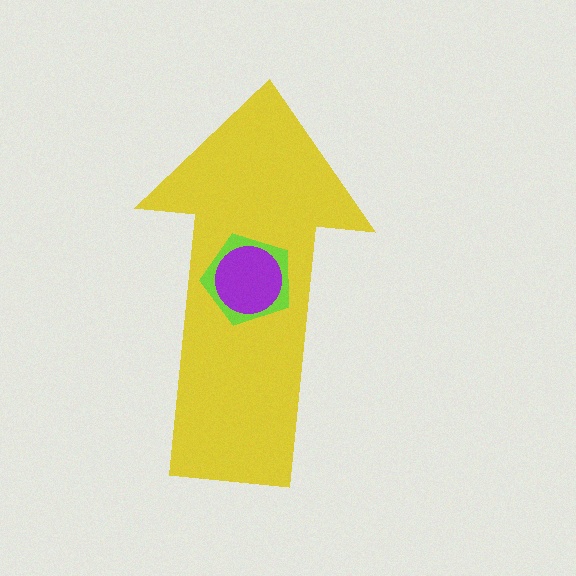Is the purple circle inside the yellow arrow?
Yes.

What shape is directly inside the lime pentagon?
The purple circle.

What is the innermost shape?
The purple circle.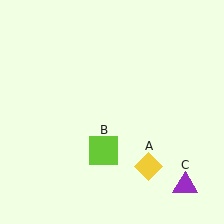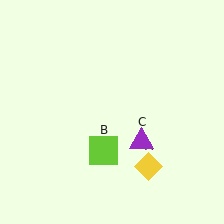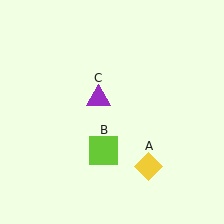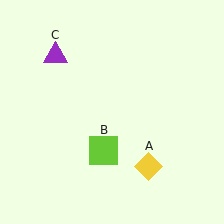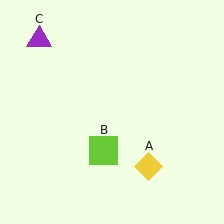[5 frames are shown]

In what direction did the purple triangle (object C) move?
The purple triangle (object C) moved up and to the left.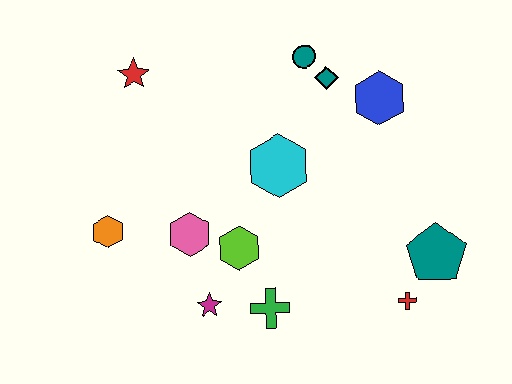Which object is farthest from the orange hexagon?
The teal pentagon is farthest from the orange hexagon.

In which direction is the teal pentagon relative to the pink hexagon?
The teal pentagon is to the right of the pink hexagon.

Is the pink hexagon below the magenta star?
No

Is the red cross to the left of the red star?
No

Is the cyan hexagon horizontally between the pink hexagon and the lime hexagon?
No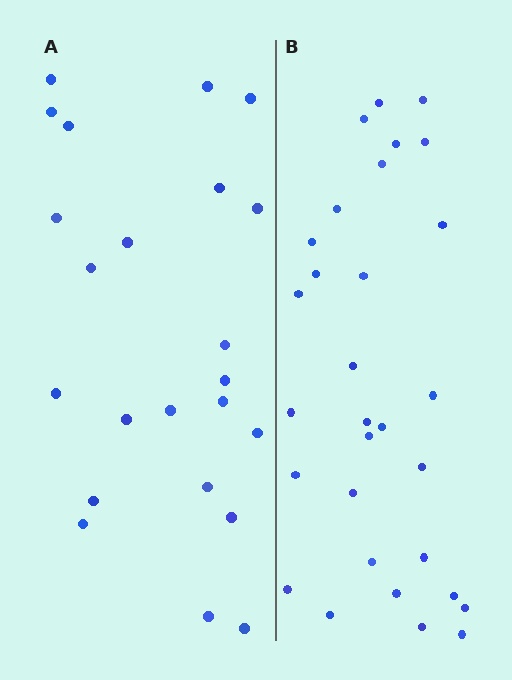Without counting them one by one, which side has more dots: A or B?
Region B (the right region) has more dots.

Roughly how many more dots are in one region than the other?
Region B has roughly 8 or so more dots than region A.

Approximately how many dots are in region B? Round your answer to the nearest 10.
About 30 dots.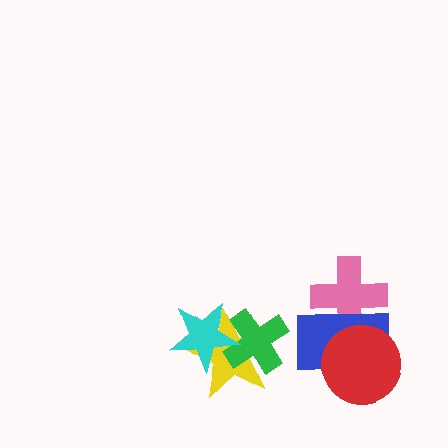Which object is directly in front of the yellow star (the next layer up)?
The green cross is directly in front of the yellow star.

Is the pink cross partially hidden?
Yes, it is partially covered by another shape.